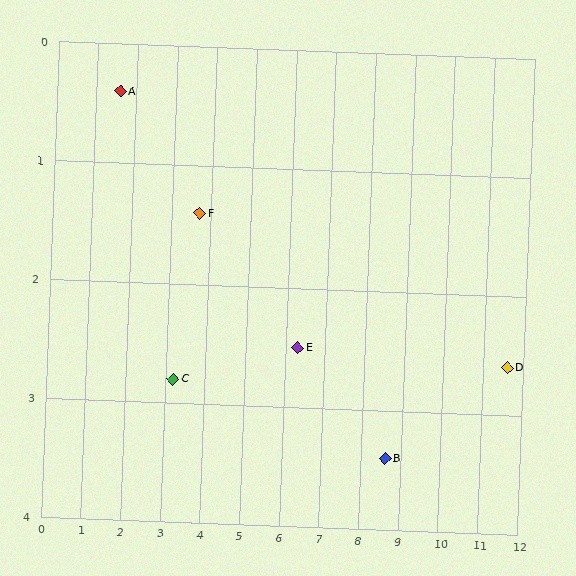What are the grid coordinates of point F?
Point F is at approximately (3.7, 1.4).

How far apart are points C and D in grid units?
Points C and D are about 8.4 grid units apart.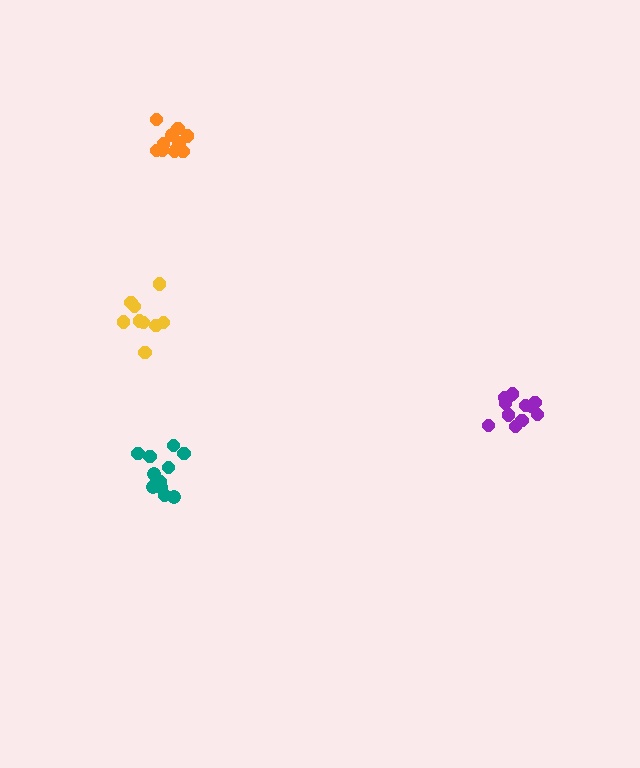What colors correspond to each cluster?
The clusters are colored: orange, yellow, teal, purple.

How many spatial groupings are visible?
There are 4 spatial groupings.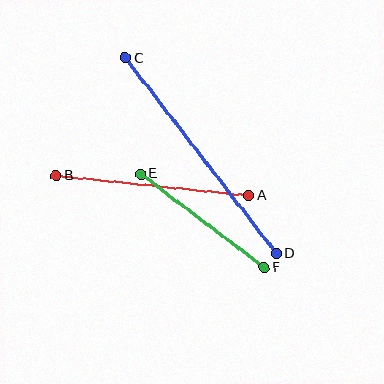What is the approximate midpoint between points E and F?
The midpoint is at approximately (202, 221) pixels.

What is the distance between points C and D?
The distance is approximately 247 pixels.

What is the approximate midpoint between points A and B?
The midpoint is at approximately (153, 186) pixels.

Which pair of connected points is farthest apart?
Points C and D are farthest apart.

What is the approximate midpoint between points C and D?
The midpoint is at approximately (201, 156) pixels.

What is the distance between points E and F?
The distance is approximately 155 pixels.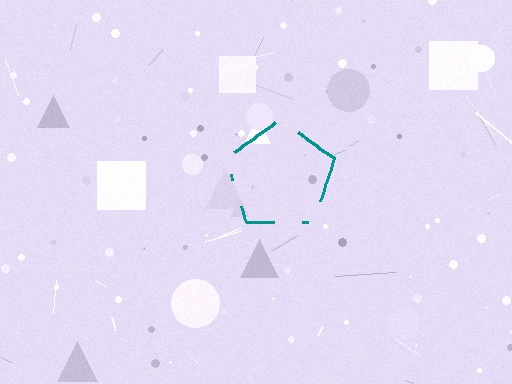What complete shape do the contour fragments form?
The contour fragments form a pentagon.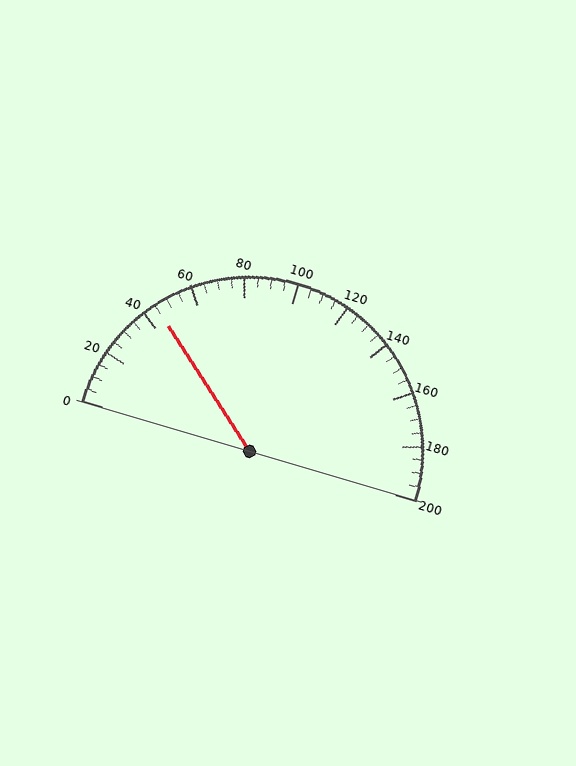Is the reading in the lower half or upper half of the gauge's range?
The reading is in the lower half of the range (0 to 200).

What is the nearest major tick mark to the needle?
The nearest major tick mark is 40.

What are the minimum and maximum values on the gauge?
The gauge ranges from 0 to 200.